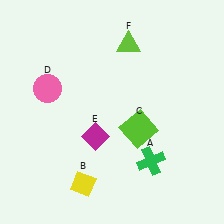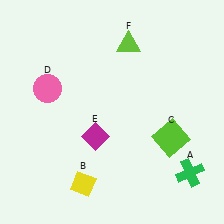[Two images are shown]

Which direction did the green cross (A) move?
The green cross (A) moved right.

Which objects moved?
The objects that moved are: the green cross (A), the lime square (C).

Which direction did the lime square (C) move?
The lime square (C) moved right.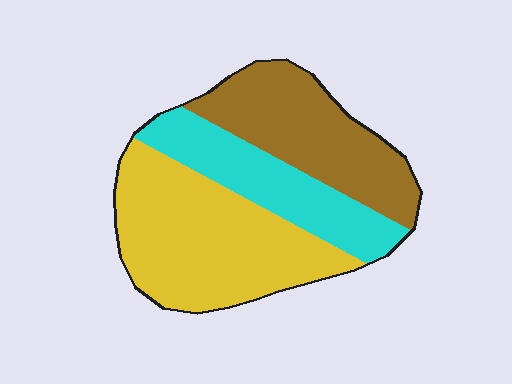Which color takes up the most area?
Yellow, at roughly 45%.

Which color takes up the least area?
Cyan, at roughly 25%.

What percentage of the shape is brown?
Brown covers 31% of the shape.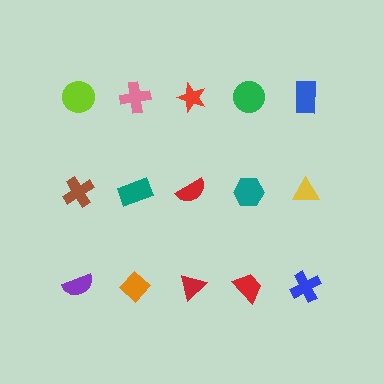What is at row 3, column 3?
A red triangle.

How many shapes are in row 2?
5 shapes.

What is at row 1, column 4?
A green circle.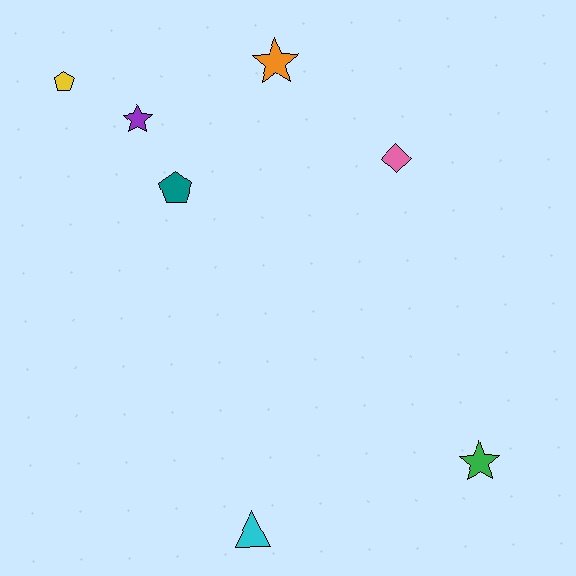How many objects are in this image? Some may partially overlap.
There are 7 objects.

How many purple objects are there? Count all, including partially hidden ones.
There is 1 purple object.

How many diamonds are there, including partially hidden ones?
There is 1 diamond.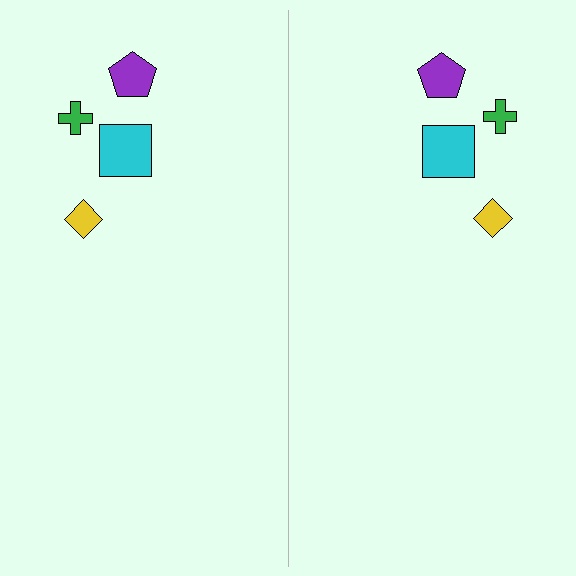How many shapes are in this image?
There are 8 shapes in this image.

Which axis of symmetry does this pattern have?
The pattern has a vertical axis of symmetry running through the center of the image.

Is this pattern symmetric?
Yes, this pattern has bilateral (reflection) symmetry.